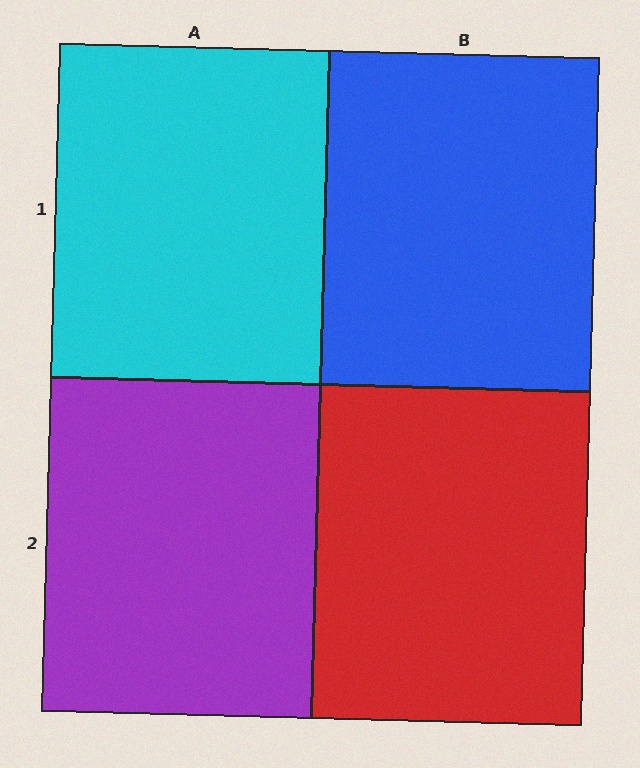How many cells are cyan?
1 cell is cyan.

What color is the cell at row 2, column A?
Purple.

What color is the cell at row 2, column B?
Red.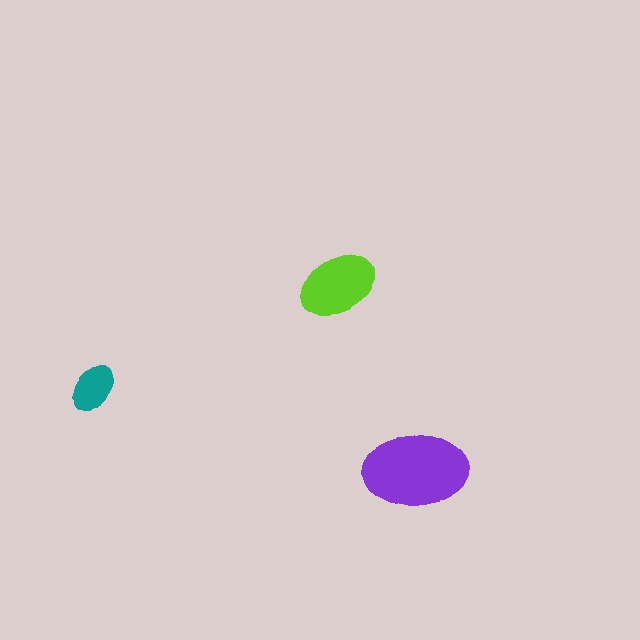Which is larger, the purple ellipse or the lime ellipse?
The purple one.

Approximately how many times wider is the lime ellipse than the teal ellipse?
About 1.5 times wider.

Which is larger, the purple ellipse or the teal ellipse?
The purple one.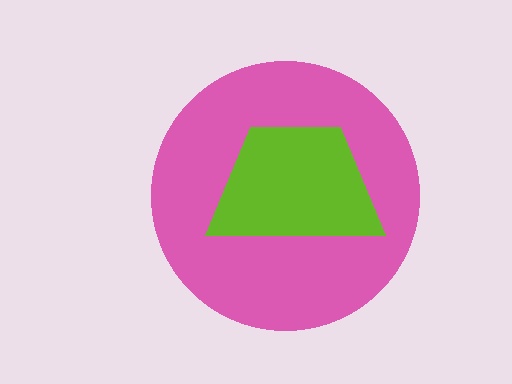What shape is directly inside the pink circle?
The lime trapezoid.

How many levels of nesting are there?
2.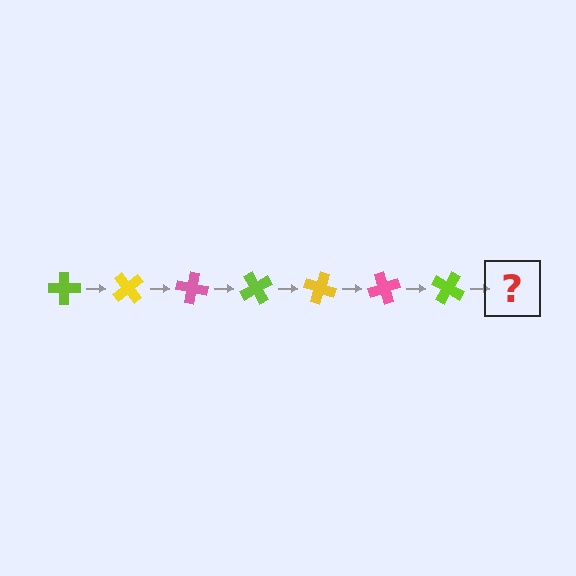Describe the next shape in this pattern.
It should be a yellow cross, rotated 350 degrees from the start.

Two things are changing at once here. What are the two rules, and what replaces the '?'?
The two rules are that it rotates 50 degrees each step and the color cycles through lime, yellow, and pink. The '?' should be a yellow cross, rotated 350 degrees from the start.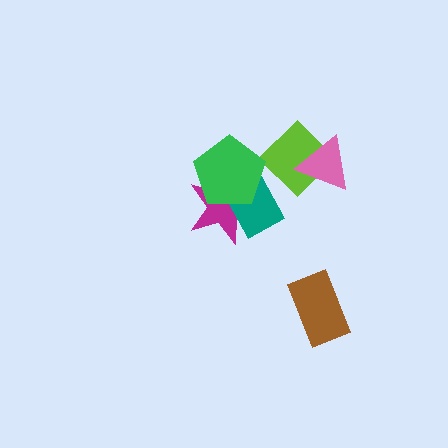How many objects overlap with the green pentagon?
2 objects overlap with the green pentagon.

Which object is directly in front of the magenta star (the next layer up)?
The teal rectangle is directly in front of the magenta star.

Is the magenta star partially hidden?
Yes, it is partially covered by another shape.